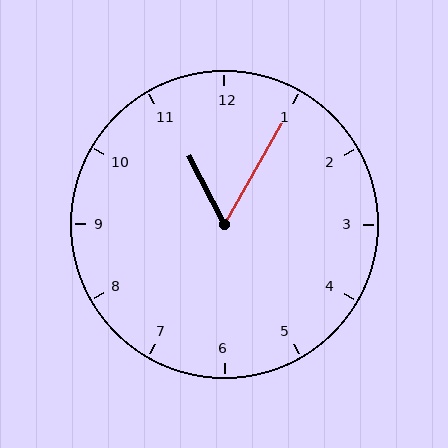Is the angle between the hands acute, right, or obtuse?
It is acute.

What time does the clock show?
11:05.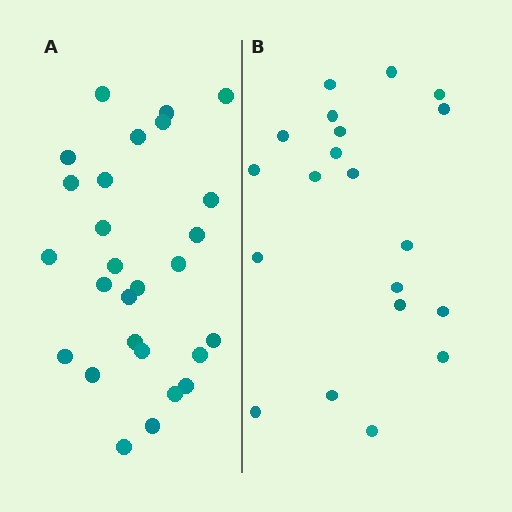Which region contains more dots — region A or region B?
Region A (the left region) has more dots.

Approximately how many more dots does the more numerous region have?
Region A has roughly 8 or so more dots than region B.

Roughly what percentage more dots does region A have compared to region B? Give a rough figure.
About 35% more.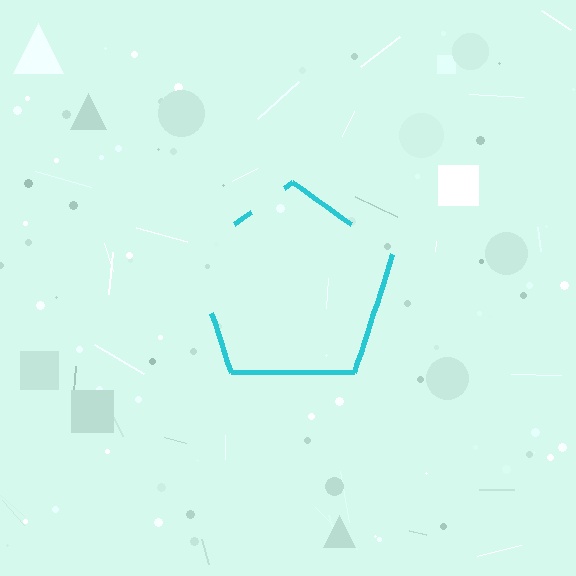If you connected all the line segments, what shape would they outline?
They would outline a pentagon.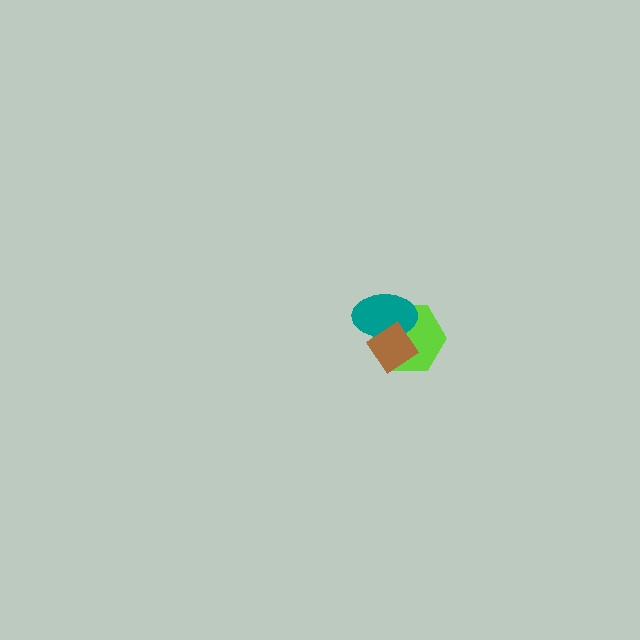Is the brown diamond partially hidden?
No, no other shape covers it.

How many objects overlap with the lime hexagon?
2 objects overlap with the lime hexagon.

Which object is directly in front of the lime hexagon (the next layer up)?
The teal ellipse is directly in front of the lime hexagon.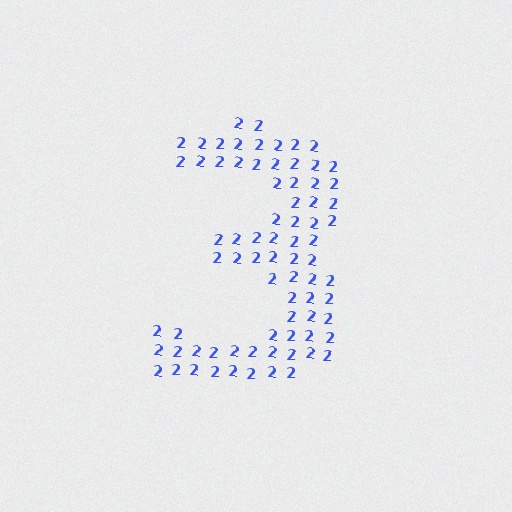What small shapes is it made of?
It is made of small digit 2's.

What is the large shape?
The large shape is the digit 3.